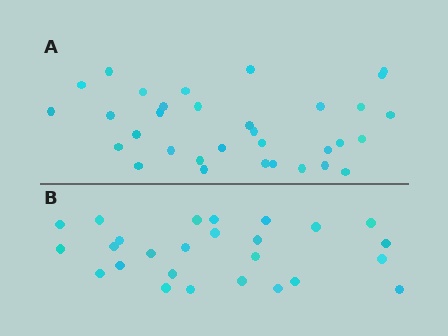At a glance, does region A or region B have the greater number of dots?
Region A (the top region) has more dots.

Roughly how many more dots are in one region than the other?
Region A has roughly 8 or so more dots than region B.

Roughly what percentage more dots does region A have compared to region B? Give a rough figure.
About 25% more.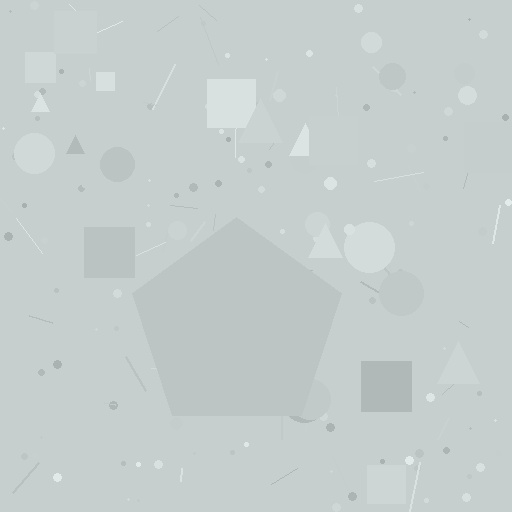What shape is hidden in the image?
A pentagon is hidden in the image.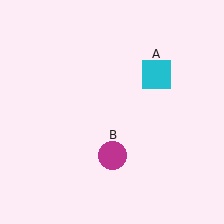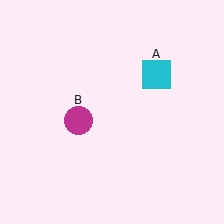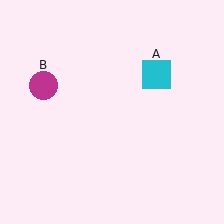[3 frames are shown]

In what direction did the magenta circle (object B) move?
The magenta circle (object B) moved up and to the left.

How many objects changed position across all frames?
1 object changed position: magenta circle (object B).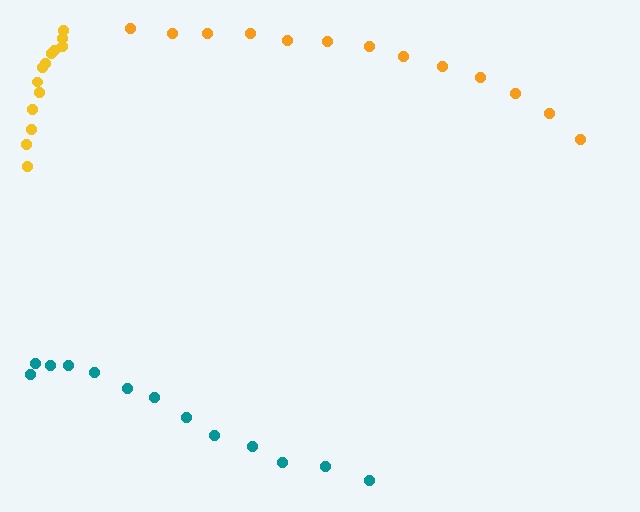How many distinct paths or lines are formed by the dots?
There are 3 distinct paths.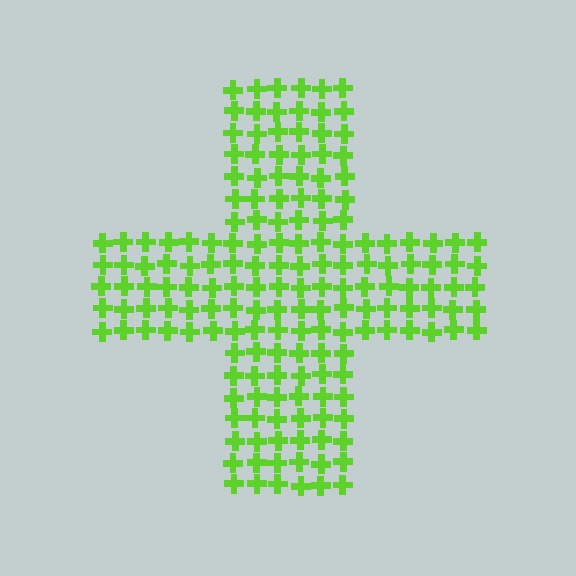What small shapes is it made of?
It is made of small crosses.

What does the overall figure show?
The overall figure shows a cross.